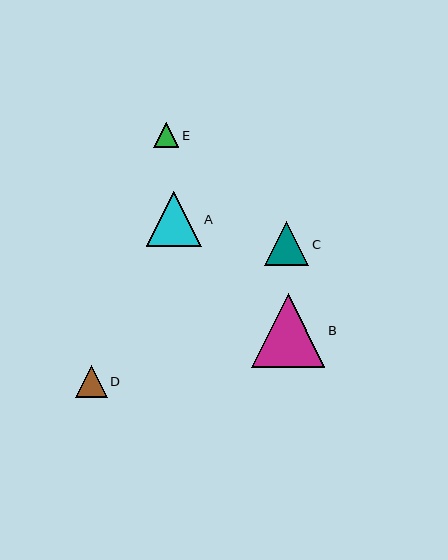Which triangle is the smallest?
Triangle E is the smallest with a size of approximately 26 pixels.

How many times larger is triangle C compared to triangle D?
Triangle C is approximately 1.4 times the size of triangle D.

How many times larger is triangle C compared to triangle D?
Triangle C is approximately 1.4 times the size of triangle D.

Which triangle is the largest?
Triangle B is the largest with a size of approximately 73 pixels.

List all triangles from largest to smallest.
From largest to smallest: B, A, C, D, E.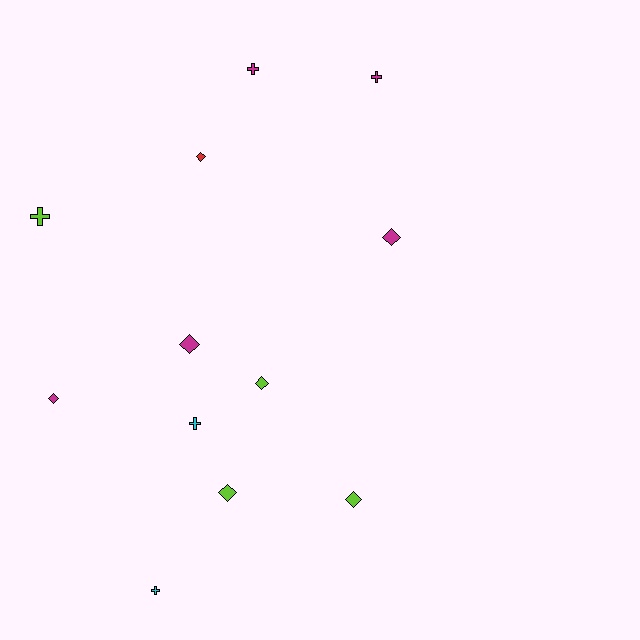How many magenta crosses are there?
There are 2 magenta crosses.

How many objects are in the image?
There are 12 objects.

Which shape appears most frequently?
Diamond, with 7 objects.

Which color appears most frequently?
Magenta, with 5 objects.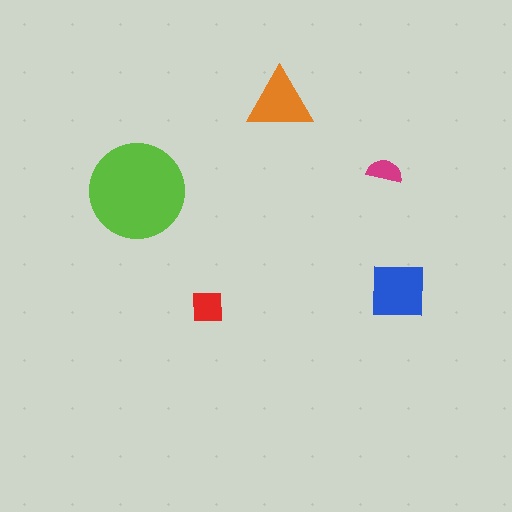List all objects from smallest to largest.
The magenta semicircle, the red square, the orange triangle, the blue square, the lime circle.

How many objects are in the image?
There are 5 objects in the image.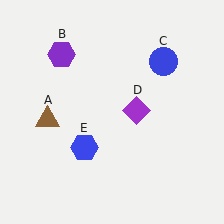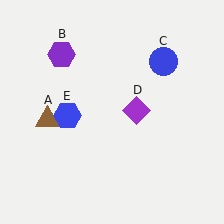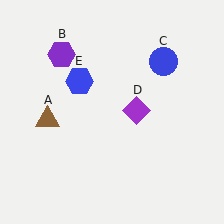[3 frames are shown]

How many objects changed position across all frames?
1 object changed position: blue hexagon (object E).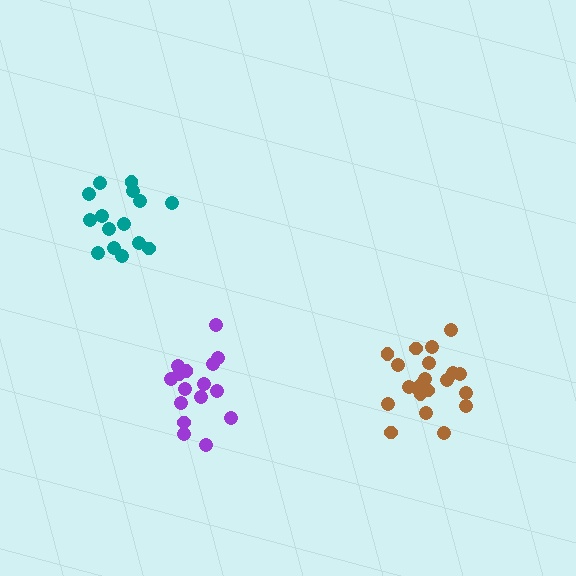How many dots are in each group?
Group 1: 21 dots, Group 2: 15 dots, Group 3: 16 dots (52 total).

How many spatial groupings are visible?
There are 3 spatial groupings.